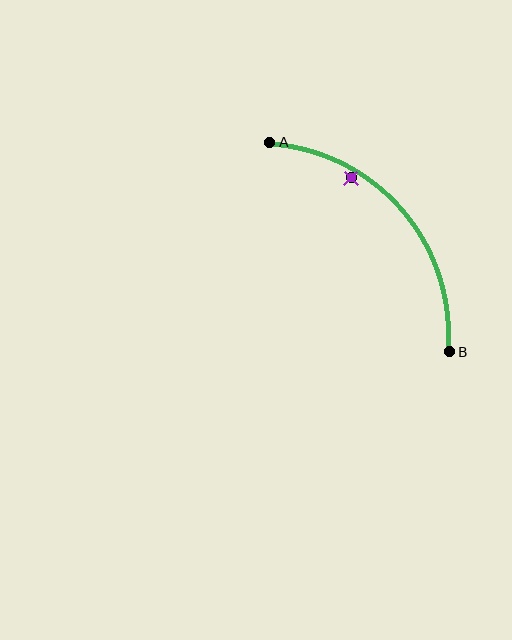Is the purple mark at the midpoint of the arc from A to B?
No — the purple mark does not lie on the arc at all. It sits slightly inside the curve.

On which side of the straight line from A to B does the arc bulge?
The arc bulges above and to the right of the straight line connecting A and B.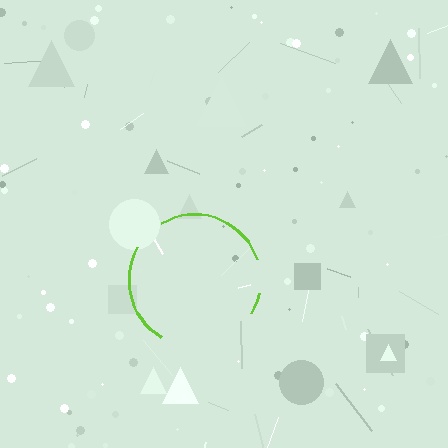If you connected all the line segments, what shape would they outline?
They would outline a circle.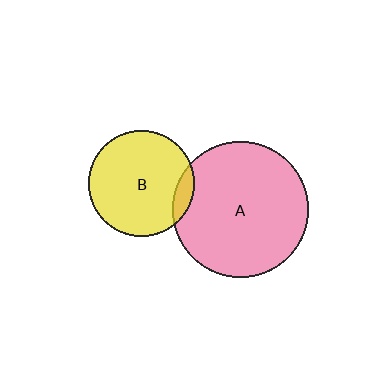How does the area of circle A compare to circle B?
Approximately 1.6 times.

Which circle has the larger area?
Circle A (pink).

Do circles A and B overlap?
Yes.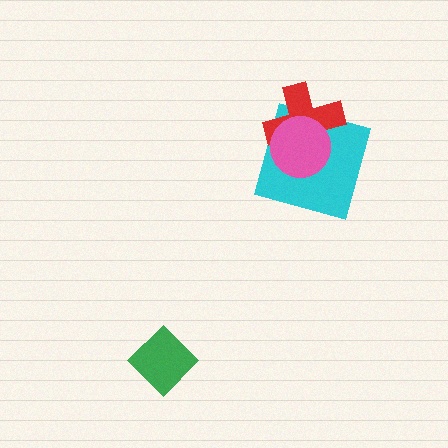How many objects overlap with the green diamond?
0 objects overlap with the green diamond.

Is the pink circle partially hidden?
No, no other shape covers it.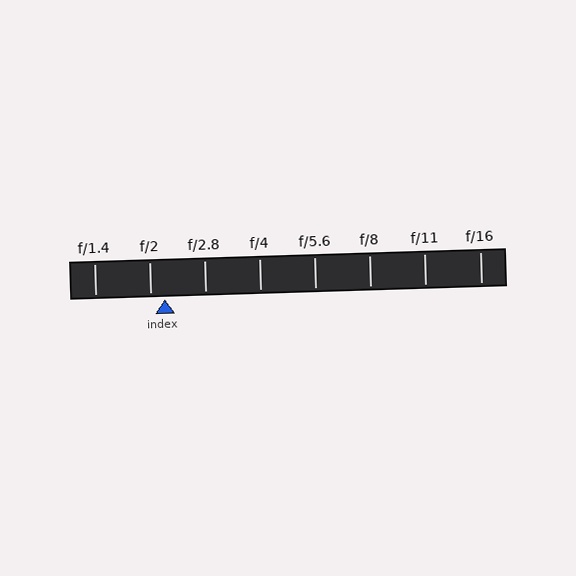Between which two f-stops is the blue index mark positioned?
The index mark is between f/2 and f/2.8.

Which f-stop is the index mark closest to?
The index mark is closest to f/2.